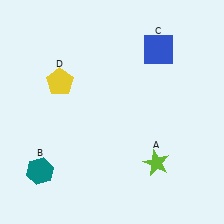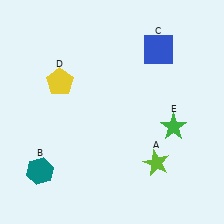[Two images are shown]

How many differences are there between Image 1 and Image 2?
There is 1 difference between the two images.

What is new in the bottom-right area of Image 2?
A green star (E) was added in the bottom-right area of Image 2.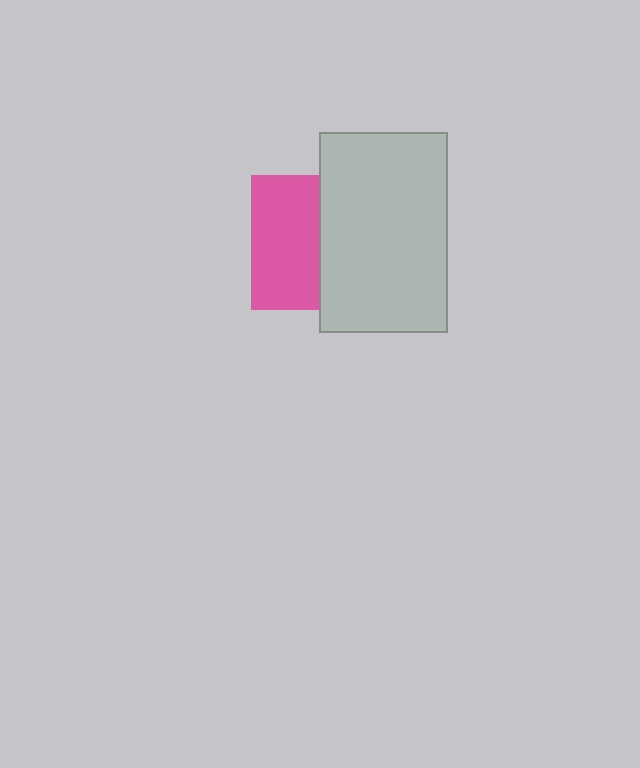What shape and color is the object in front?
The object in front is a light gray rectangle.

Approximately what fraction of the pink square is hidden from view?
Roughly 49% of the pink square is hidden behind the light gray rectangle.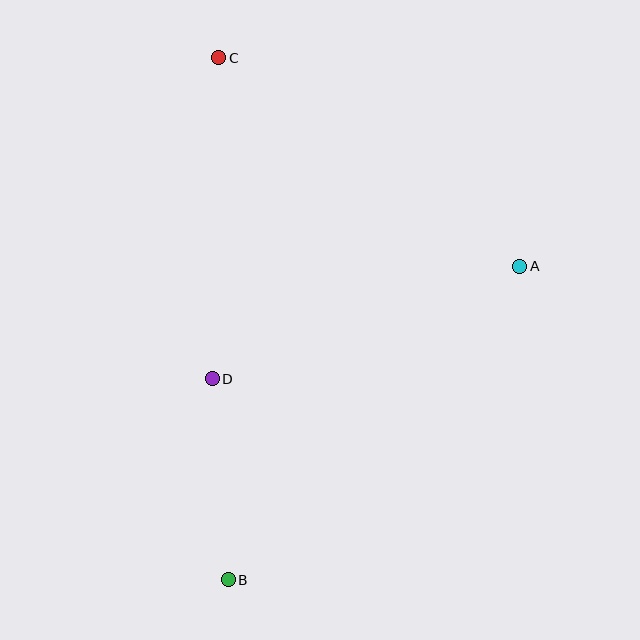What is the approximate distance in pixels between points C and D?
The distance between C and D is approximately 321 pixels.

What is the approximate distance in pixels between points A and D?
The distance between A and D is approximately 327 pixels.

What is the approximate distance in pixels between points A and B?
The distance between A and B is approximately 428 pixels.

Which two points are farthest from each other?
Points B and C are farthest from each other.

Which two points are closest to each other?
Points B and D are closest to each other.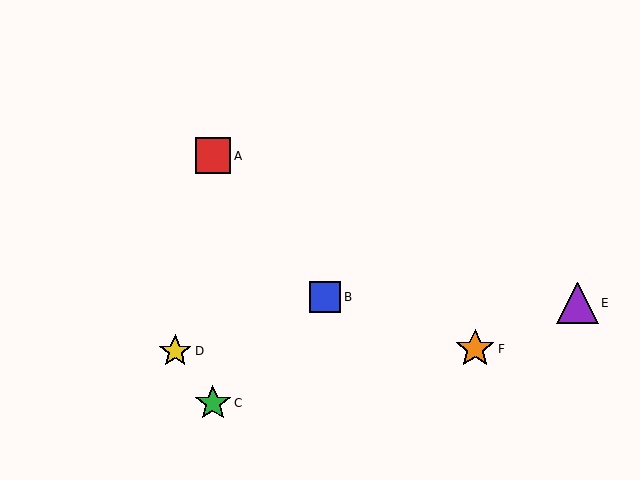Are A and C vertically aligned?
Yes, both are at x≈213.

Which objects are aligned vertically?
Objects A, C are aligned vertically.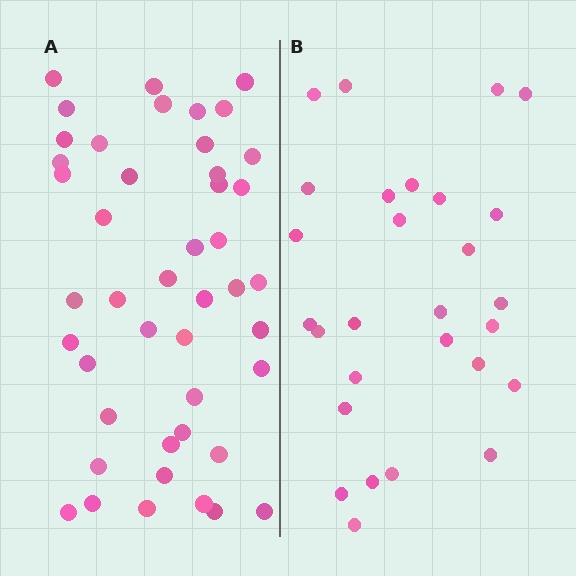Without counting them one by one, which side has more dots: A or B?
Region A (the left region) has more dots.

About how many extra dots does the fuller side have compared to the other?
Region A has approximately 15 more dots than region B.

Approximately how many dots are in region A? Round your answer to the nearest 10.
About 40 dots. (The exact count is 45, which rounds to 40.)